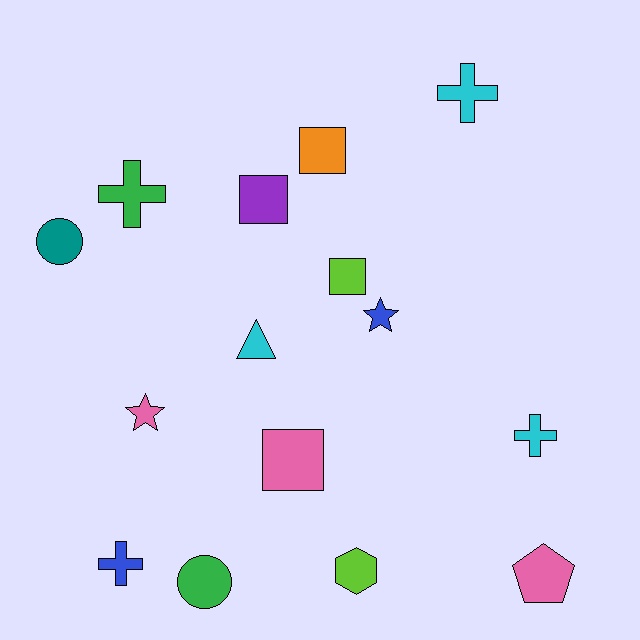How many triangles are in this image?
There is 1 triangle.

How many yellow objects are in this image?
There are no yellow objects.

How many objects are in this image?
There are 15 objects.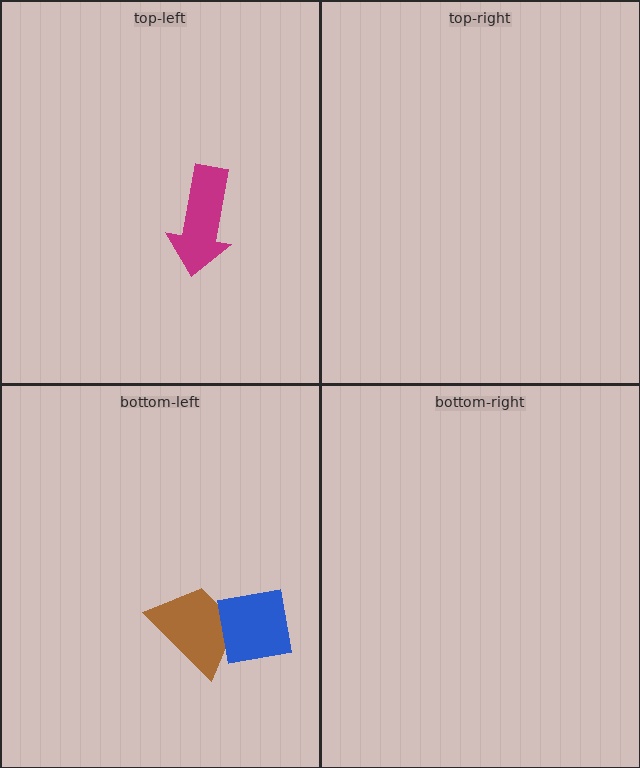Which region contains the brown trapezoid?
The bottom-left region.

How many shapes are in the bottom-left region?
2.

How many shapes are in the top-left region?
1.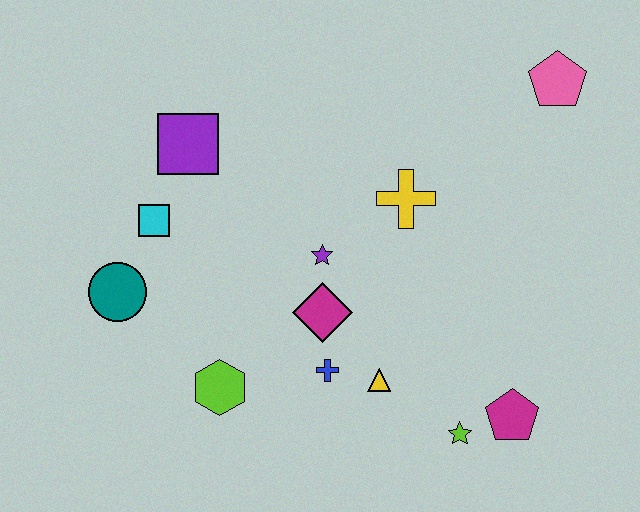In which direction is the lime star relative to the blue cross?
The lime star is to the right of the blue cross.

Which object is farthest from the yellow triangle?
The pink pentagon is farthest from the yellow triangle.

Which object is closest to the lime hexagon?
The blue cross is closest to the lime hexagon.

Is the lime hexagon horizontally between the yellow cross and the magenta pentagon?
No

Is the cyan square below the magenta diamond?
No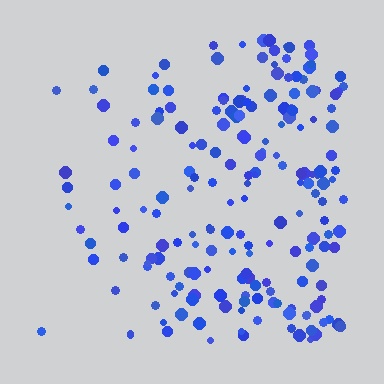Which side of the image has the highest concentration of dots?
The right.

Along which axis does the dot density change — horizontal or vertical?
Horizontal.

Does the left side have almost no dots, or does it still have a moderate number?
Still a moderate number, just noticeably fewer than the right.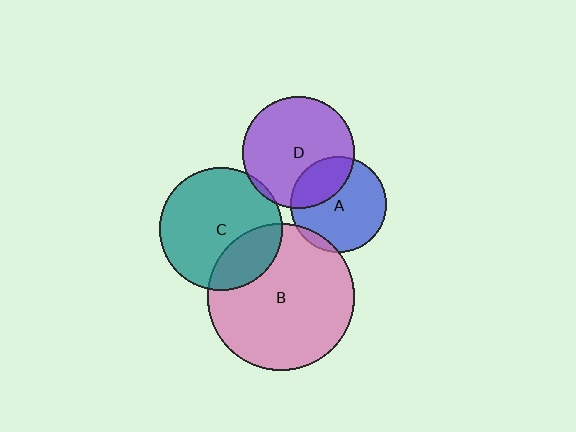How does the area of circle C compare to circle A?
Approximately 1.6 times.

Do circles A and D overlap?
Yes.